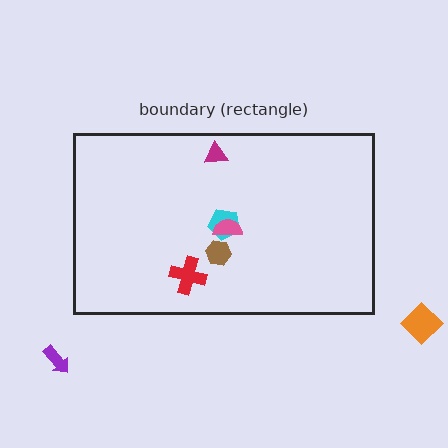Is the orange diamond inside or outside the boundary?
Outside.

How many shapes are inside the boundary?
5 inside, 2 outside.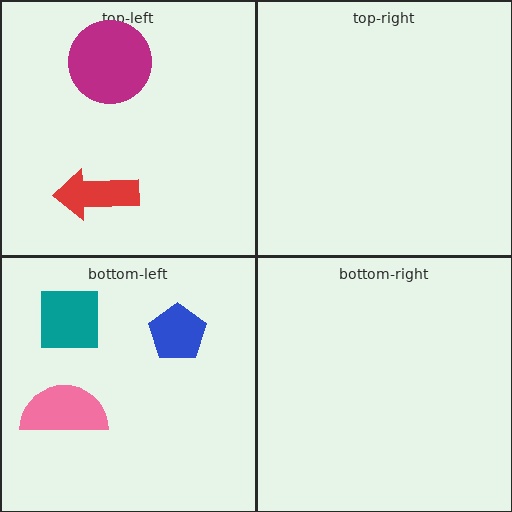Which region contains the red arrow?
The top-left region.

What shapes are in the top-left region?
The magenta circle, the red arrow.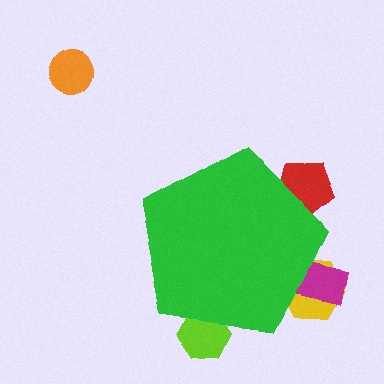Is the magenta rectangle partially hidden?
Yes, the magenta rectangle is partially hidden behind the green pentagon.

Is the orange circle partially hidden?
No, the orange circle is fully visible.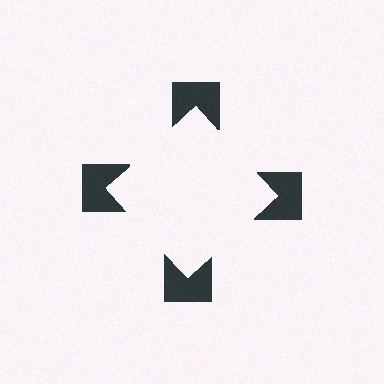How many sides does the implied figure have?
4 sides.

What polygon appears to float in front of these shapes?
An illusory square — its edges are inferred from the aligned wedge cuts in the notched squares, not physically drawn.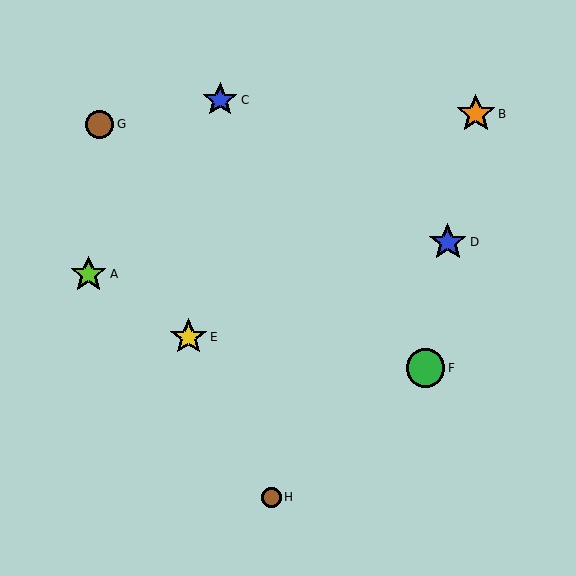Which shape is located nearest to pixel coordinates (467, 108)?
The orange star (labeled B) at (476, 114) is nearest to that location.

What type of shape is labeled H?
Shape H is a brown circle.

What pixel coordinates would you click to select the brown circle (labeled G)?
Click at (100, 124) to select the brown circle G.